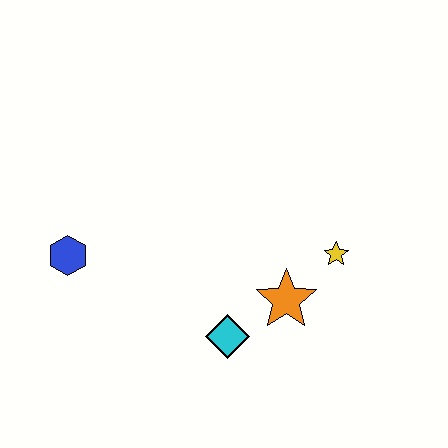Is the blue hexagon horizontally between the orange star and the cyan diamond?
No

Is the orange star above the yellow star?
No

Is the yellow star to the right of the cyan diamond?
Yes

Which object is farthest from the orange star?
The blue hexagon is farthest from the orange star.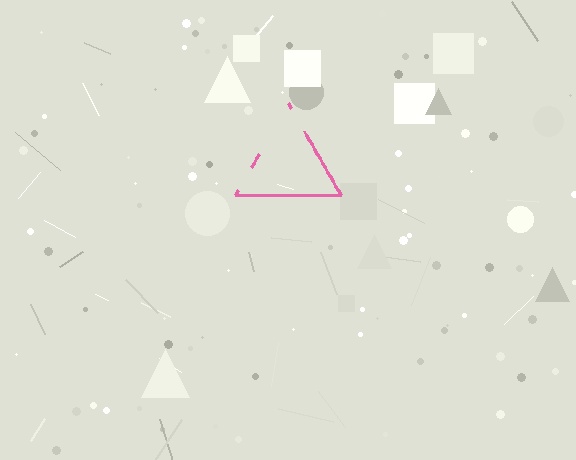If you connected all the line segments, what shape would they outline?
They would outline a triangle.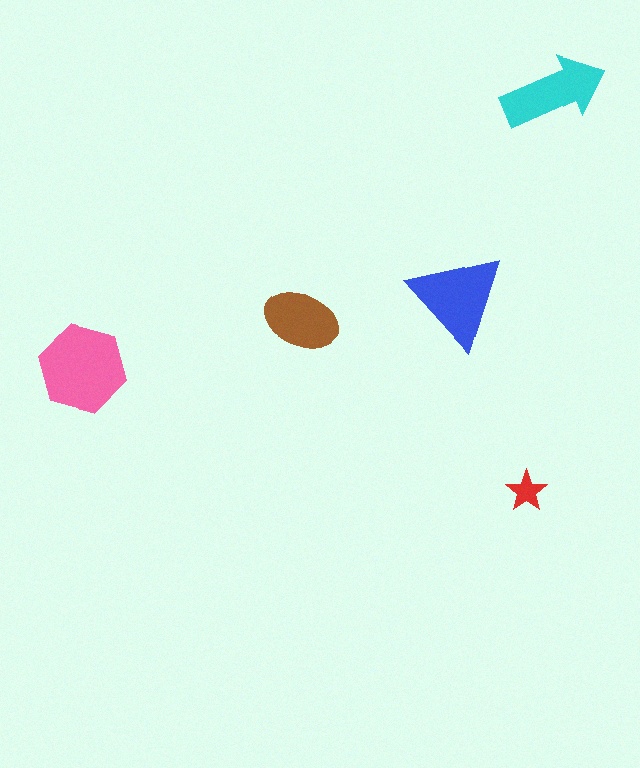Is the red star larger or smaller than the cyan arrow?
Smaller.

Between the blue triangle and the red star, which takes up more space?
The blue triangle.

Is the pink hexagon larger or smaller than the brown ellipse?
Larger.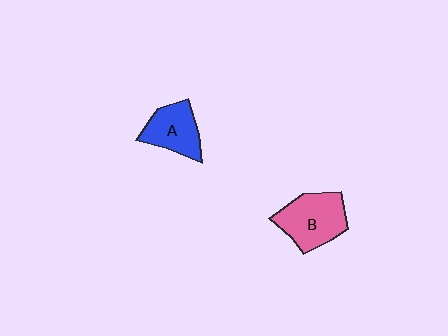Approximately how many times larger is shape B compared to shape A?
Approximately 1.3 times.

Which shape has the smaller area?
Shape A (blue).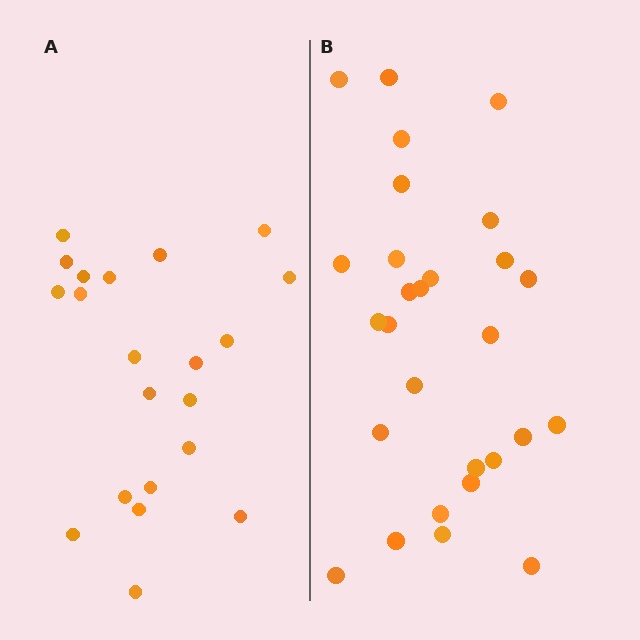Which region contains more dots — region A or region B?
Region B (the right region) has more dots.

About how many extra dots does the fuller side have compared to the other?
Region B has roughly 8 or so more dots than region A.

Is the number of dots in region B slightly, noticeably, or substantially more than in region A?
Region B has noticeably more, but not dramatically so. The ratio is roughly 1.3 to 1.